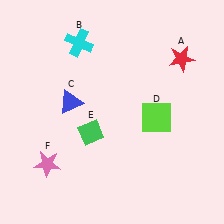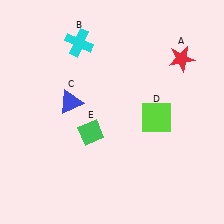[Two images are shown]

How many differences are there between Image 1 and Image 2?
There is 1 difference between the two images.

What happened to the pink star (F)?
The pink star (F) was removed in Image 2. It was in the bottom-left area of Image 1.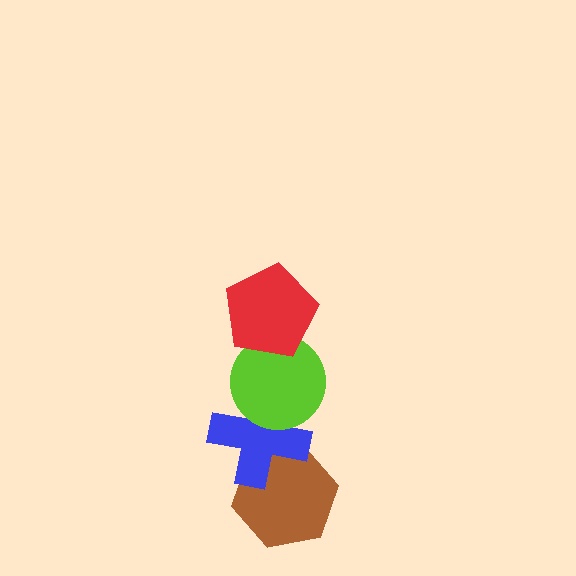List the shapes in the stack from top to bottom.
From top to bottom: the red pentagon, the lime circle, the blue cross, the brown hexagon.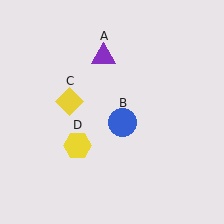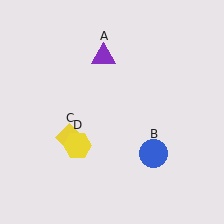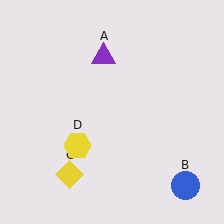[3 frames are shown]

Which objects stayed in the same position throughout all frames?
Purple triangle (object A) and yellow hexagon (object D) remained stationary.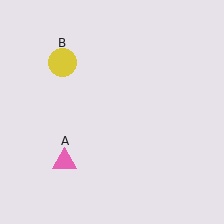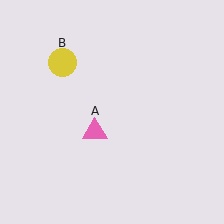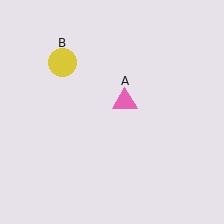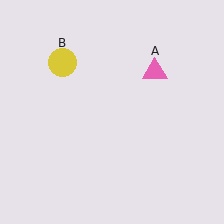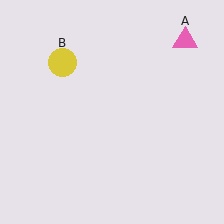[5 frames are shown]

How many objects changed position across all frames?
1 object changed position: pink triangle (object A).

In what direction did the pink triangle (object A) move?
The pink triangle (object A) moved up and to the right.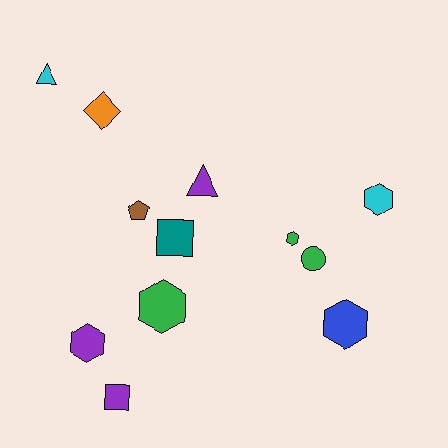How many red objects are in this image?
There are no red objects.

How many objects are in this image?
There are 12 objects.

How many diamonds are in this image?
There is 1 diamond.